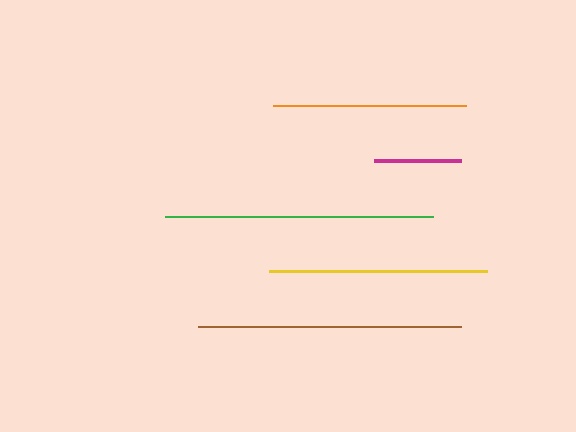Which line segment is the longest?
The green line is the longest at approximately 268 pixels.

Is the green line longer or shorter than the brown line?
The green line is longer than the brown line.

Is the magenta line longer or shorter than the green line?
The green line is longer than the magenta line.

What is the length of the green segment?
The green segment is approximately 268 pixels long.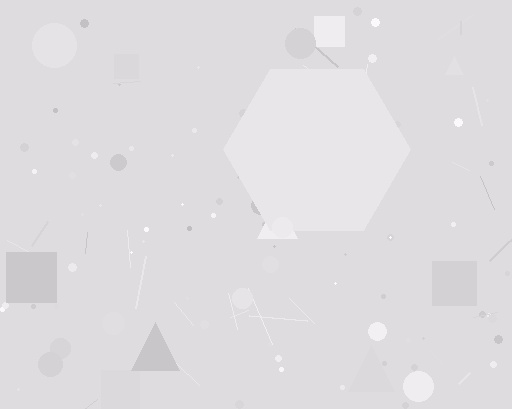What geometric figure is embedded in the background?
A hexagon is embedded in the background.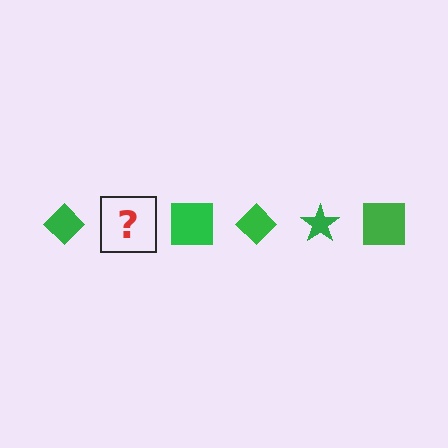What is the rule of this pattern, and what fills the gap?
The rule is that the pattern cycles through diamond, star, square shapes in green. The gap should be filled with a green star.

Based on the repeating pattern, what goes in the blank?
The blank should be a green star.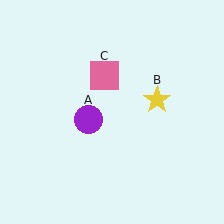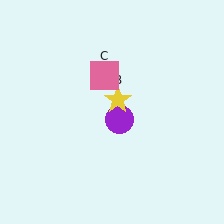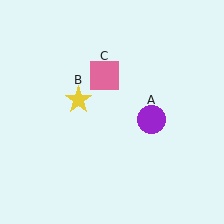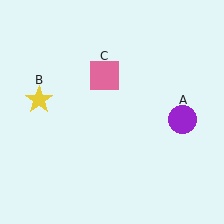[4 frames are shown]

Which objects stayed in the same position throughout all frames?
Pink square (object C) remained stationary.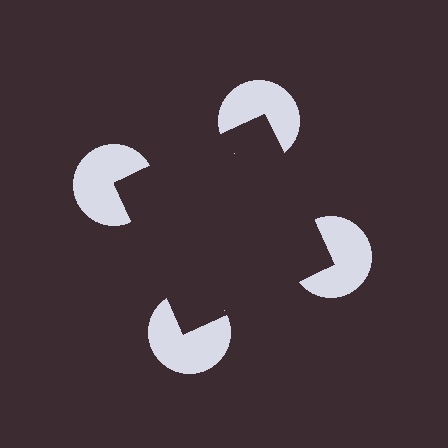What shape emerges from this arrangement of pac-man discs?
An illusory square — its edges are inferred from the aligned wedge cuts in the pac-man discs, not physically drawn.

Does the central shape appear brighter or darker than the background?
It typically appears slightly darker than the background, even though no actual brightness change is drawn.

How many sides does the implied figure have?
4 sides.